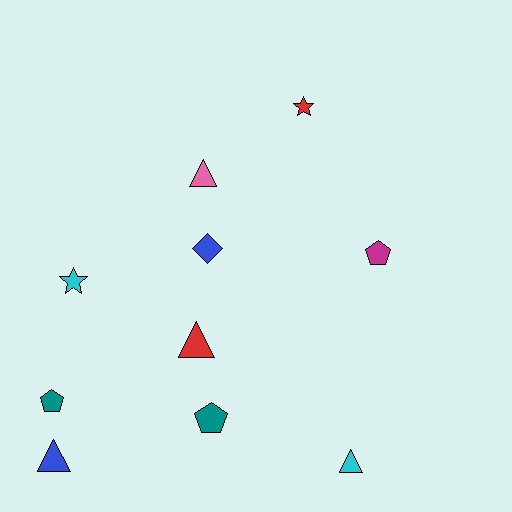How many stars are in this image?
There are 2 stars.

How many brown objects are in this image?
There are no brown objects.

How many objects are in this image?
There are 10 objects.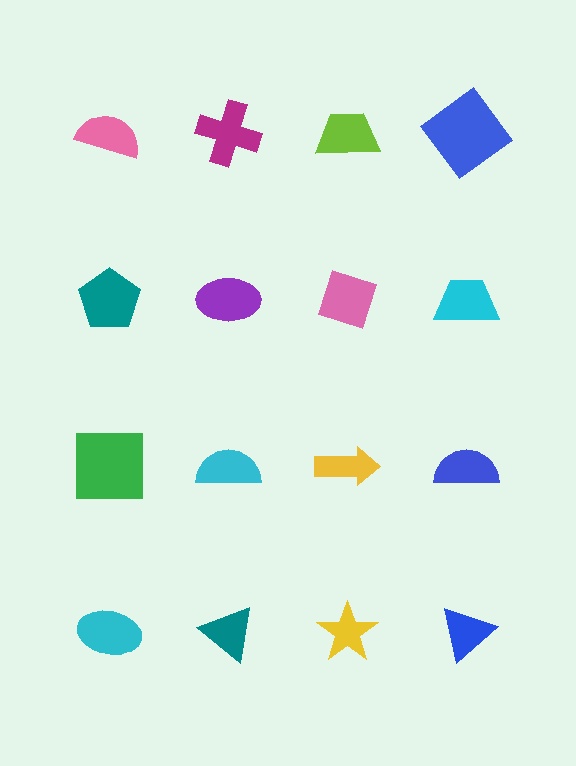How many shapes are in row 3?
4 shapes.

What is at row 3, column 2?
A cyan semicircle.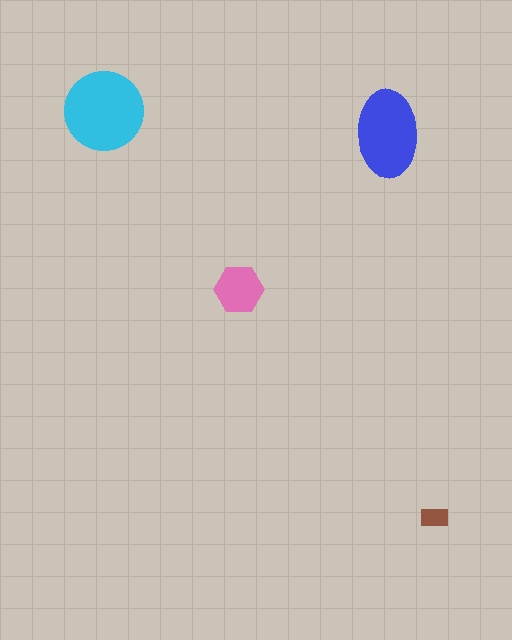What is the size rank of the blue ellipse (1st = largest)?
2nd.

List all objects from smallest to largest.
The brown rectangle, the pink hexagon, the blue ellipse, the cyan circle.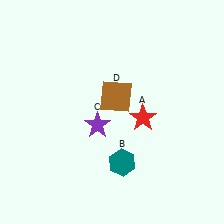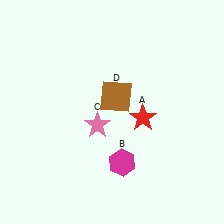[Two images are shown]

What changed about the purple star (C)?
In Image 1, C is purple. In Image 2, it changed to pink.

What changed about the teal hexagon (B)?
In Image 1, B is teal. In Image 2, it changed to magenta.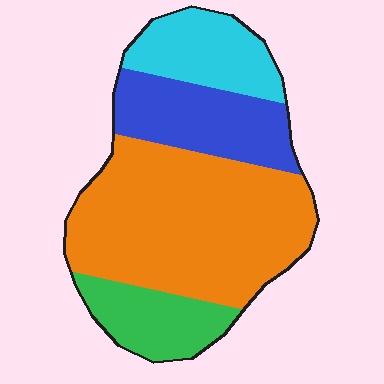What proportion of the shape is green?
Green takes up about one eighth (1/8) of the shape.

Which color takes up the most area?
Orange, at roughly 50%.